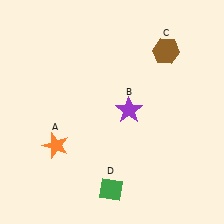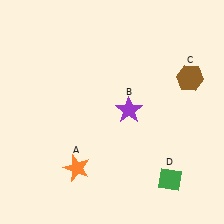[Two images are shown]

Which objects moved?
The objects that moved are: the orange star (A), the brown hexagon (C), the green diamond (D).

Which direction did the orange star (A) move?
The orange star (A) moved down.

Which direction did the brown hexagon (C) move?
The brown hexagon (C) moved down.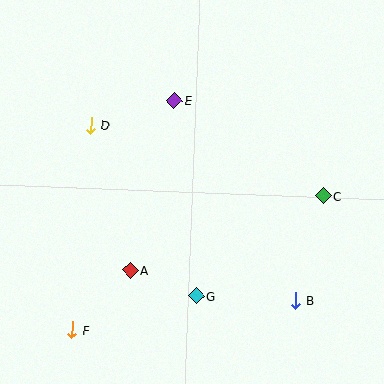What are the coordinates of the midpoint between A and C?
The midpoint between A and C is at (227, 233).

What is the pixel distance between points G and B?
The distance between G and B is 99 pixels.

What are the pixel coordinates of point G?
Point G is at (196, 296).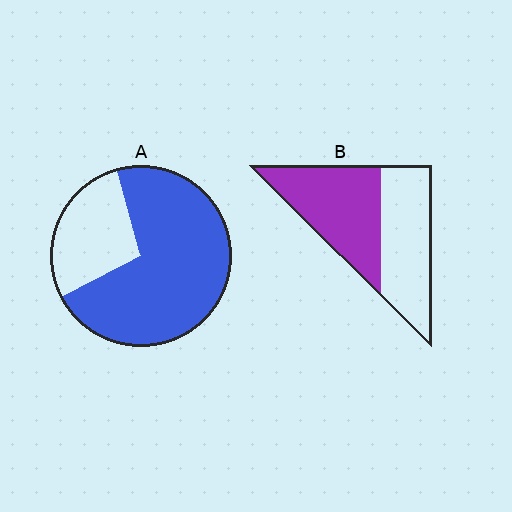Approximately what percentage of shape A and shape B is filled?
A is approximately 70% and B is approximately 50%.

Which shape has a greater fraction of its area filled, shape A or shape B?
Shape A.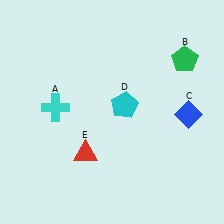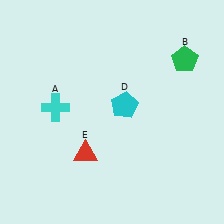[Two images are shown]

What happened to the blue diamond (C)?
The blue diamond (C) was removed in Image 2. It was in the bottom-right area of Image 1.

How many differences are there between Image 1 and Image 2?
There is 1 difference between the two images.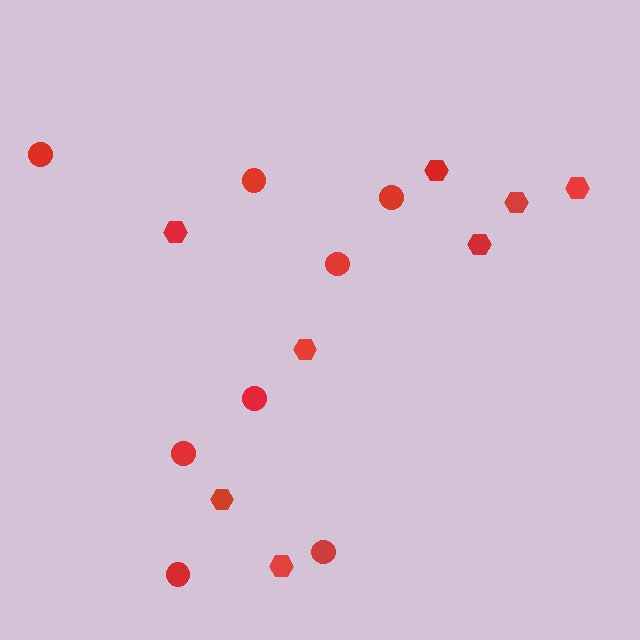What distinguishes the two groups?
There are 2 groups: one group of circles (8) and one group of hexagons (8).